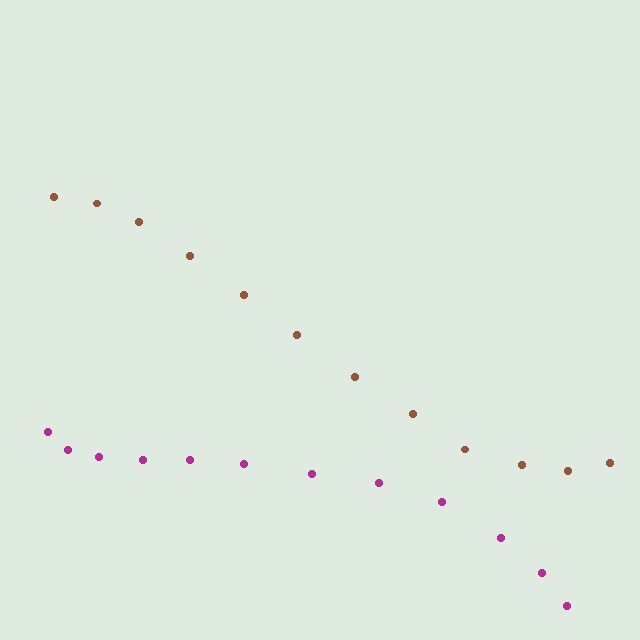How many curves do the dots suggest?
There are 2 distinct paths.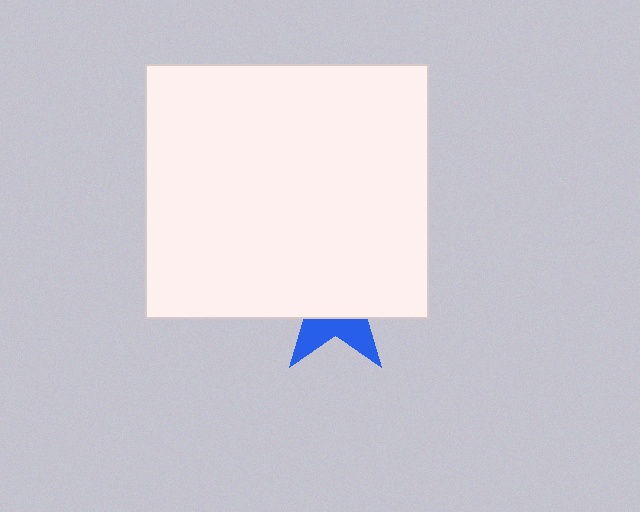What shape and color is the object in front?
The object in front is a white rectangle.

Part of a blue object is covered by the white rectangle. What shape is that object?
It is a star.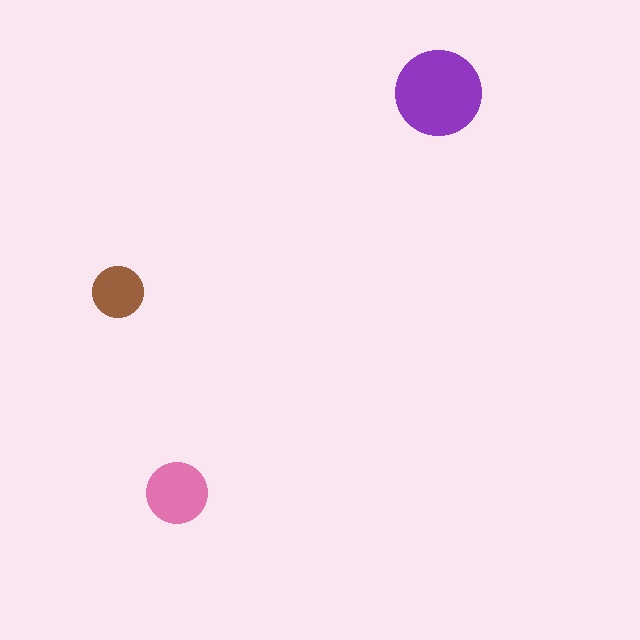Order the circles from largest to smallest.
the purple one, the pink one, the brown one.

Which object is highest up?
The purple circle is topmost.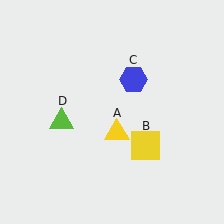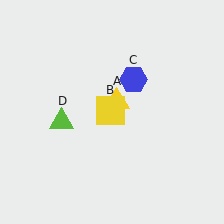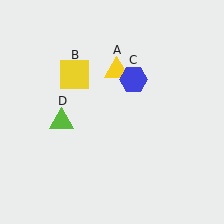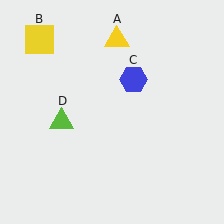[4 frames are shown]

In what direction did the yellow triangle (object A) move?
The yellow triangle (object A) moved up.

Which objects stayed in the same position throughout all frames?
Blue hexagon (object C) and lime triangle (object D) remained stationary.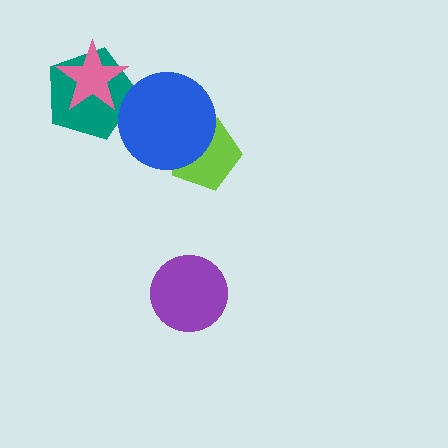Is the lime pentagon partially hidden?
Yes, it is partially covered by another shape.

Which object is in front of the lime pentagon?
The blue circle is in front of the lime pentagon.